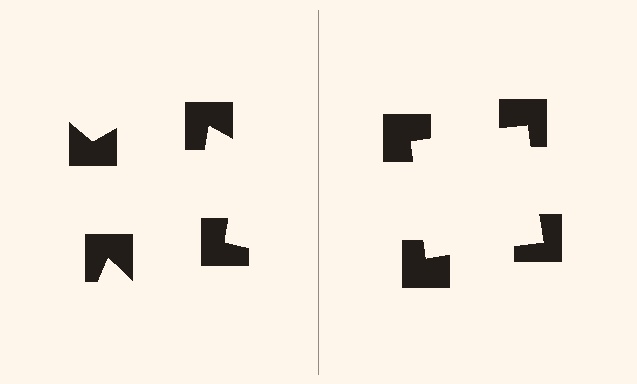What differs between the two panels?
The notched squares are positioned identically on both sides; only the wedge orientations differ. On the right they align to a square; on the left they are misaligned.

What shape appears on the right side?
An illusory square.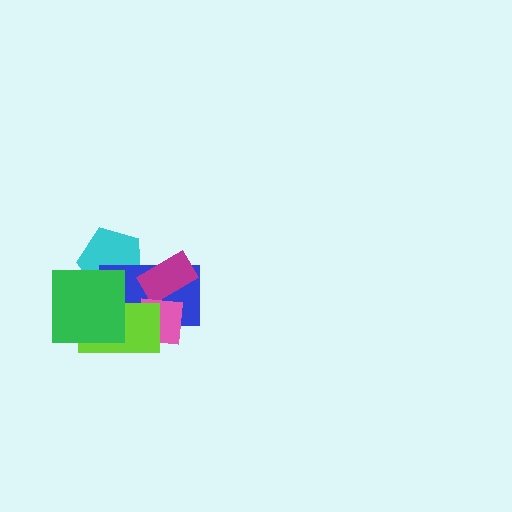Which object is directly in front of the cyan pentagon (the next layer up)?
The blue rectangle is directly in front of the cyan pentagon.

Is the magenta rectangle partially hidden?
Yes, it is partially covered by another shape.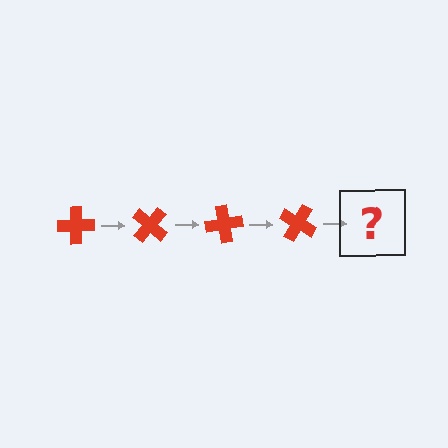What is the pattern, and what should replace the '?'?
The pattern is that the cross rotates 40 degrees each step. The '?' should be a red cross rotated 160 degrees.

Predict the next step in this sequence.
The next step is a red cross rotated 160 degrees.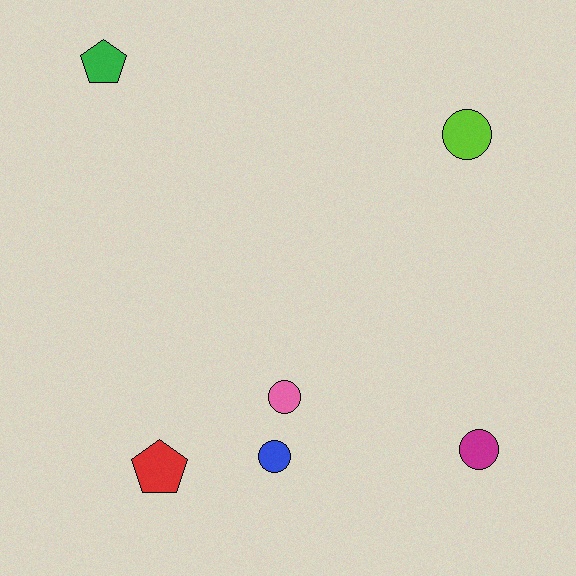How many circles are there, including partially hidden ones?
There are 4 circles.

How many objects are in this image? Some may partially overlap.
There are 6 objects.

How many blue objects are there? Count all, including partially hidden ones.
There is 1 blue object.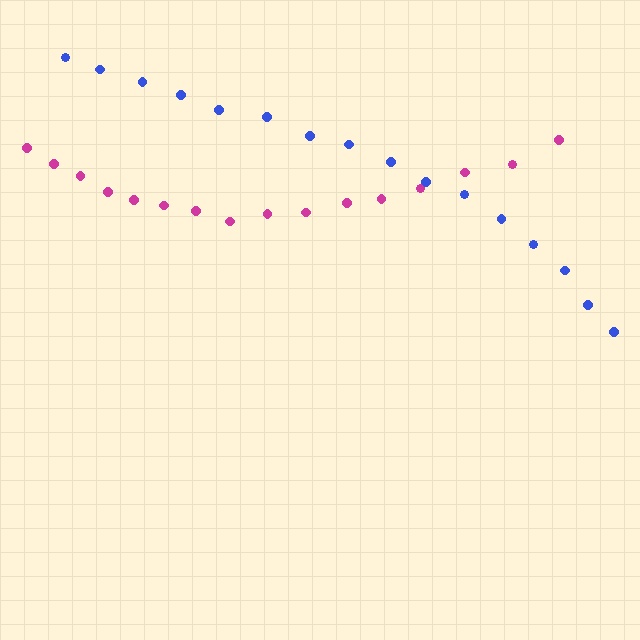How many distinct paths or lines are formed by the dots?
There are 2 distinct paths.